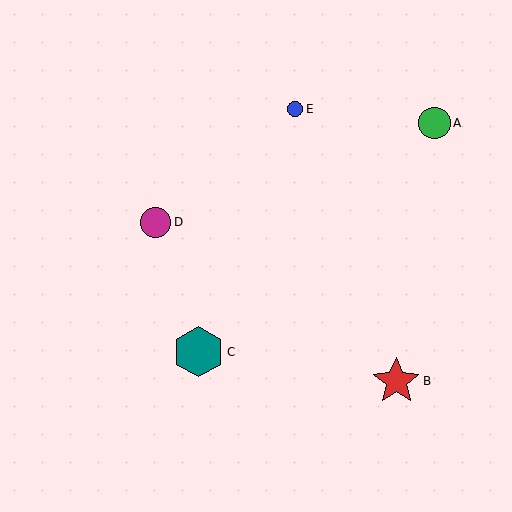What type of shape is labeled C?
Shape C is a teal hexagon.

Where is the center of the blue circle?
The center of the blue circle is at (295, 109).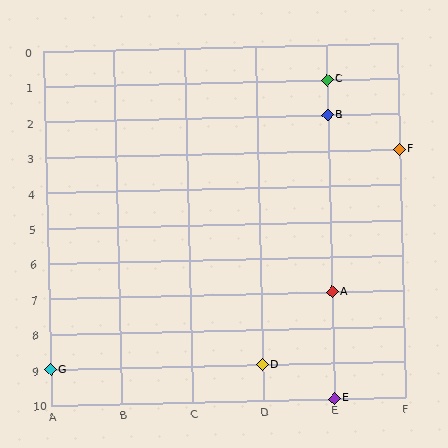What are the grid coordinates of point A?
Point A is at grid coordinates (E, 7).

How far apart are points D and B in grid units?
Points D and B are 1 column and 7 rows apart (about 7.1 grid units diagonally).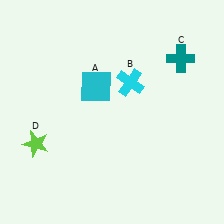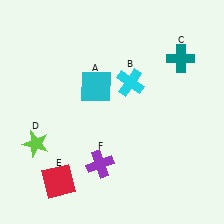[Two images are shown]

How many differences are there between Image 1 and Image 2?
There are 2 differences between the two images.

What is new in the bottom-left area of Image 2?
A purple cross (F) was added in the bottom-left area of Image 2.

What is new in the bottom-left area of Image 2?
A red square (E) was added in the bottom-left area of Image 2.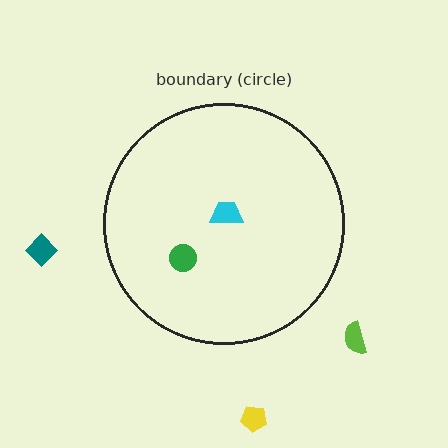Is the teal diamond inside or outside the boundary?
Outside.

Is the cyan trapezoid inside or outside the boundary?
Inside.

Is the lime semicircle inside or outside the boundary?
Outside.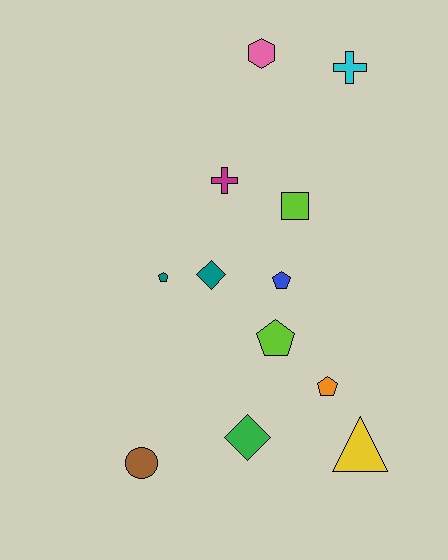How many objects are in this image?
There are 12 objects.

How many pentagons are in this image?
There are 4 pentagons.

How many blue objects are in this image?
There is 1 blue object.